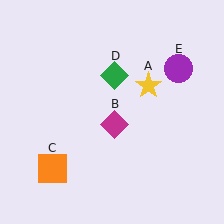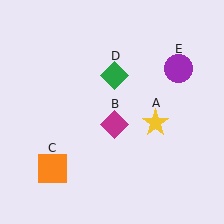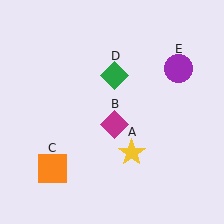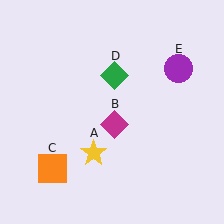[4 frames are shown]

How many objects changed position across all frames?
1 object changed position: yellow star (object A).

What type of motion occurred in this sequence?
The yellow star (object A) rotated clockwise around the center of the scene.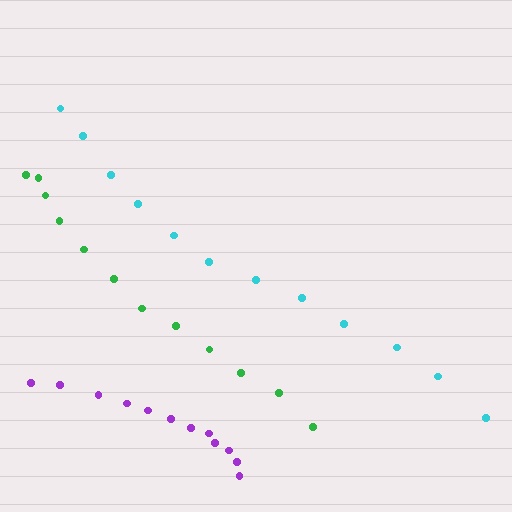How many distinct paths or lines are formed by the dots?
There are 3 distinct paths.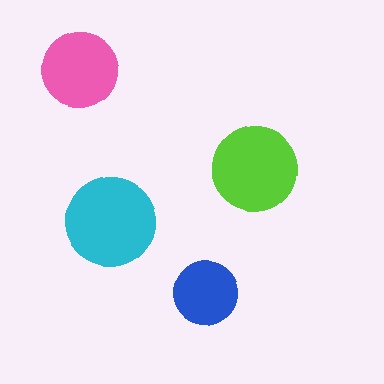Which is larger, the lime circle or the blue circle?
The lime one.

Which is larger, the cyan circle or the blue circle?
The cyan one.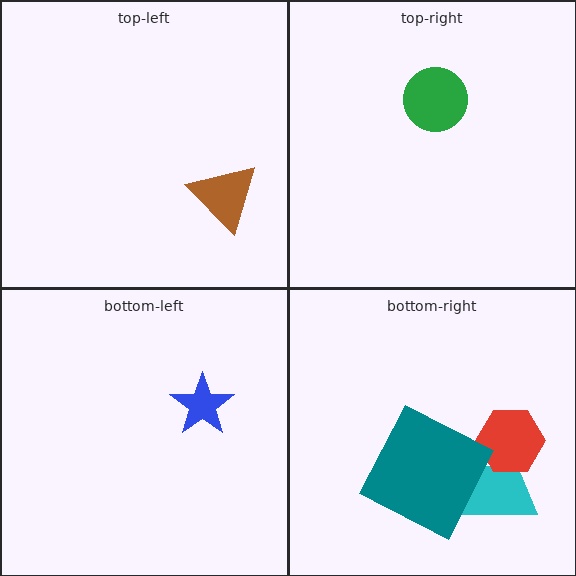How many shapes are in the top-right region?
1.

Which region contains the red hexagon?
The bottom-right region.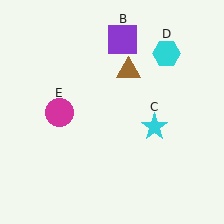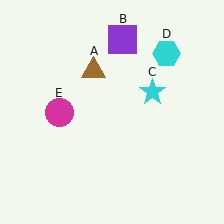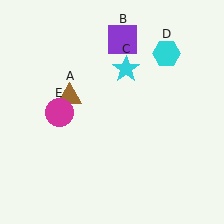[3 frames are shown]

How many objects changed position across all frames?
2 objects changed position: brown triangle (object A), cyan star (object C).